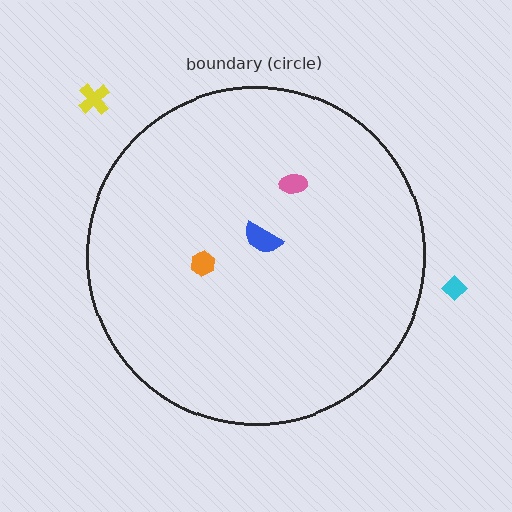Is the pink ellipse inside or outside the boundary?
Inside.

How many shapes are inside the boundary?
3 inside, 2 outside.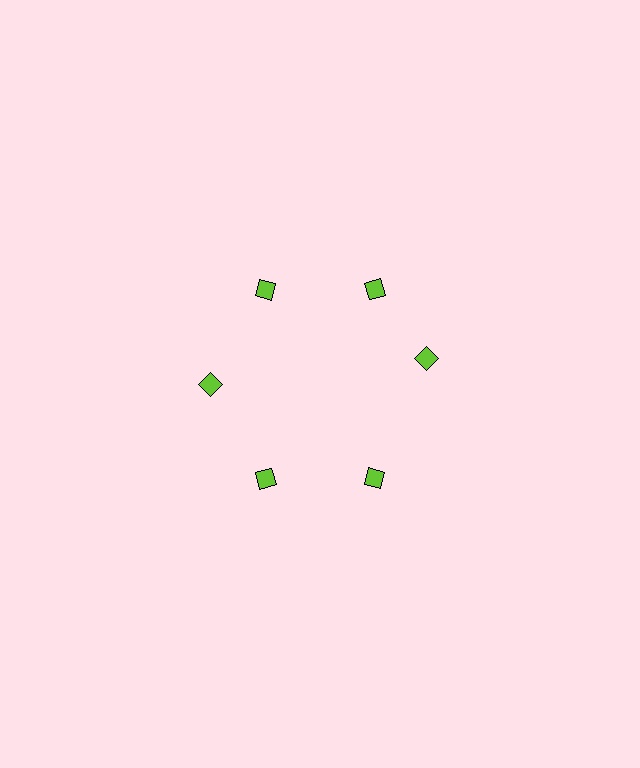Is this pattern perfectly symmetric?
No. The 6 lime diamonds are arranged in a ring, but one element near the 3 o'clock position is rotated out of alignment along the ring, breaking the 6-fold rotational symmetry.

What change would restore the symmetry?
The symmetry would be restored by rotating it back into even spacing with its neighbors so that all 6 diamonds sit at equal angles and equal distance from the center.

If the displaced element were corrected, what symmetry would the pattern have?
It would have 6-fold rotational symmetry — the pattern would map onto itself every 60 degrees.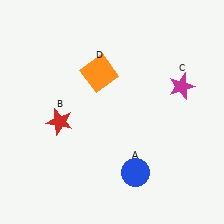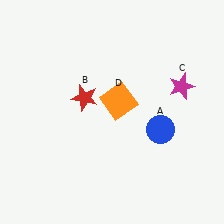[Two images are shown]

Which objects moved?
The objects that moved are: the blue circle (A), the red star (B), the orange square (D).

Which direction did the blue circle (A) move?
The blue circle (A) moved up.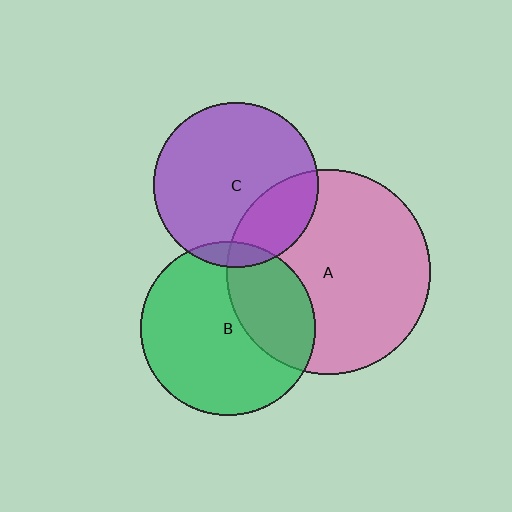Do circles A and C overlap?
Yes.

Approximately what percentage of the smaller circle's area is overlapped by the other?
Approximately 25%.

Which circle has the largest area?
Circle A (pink).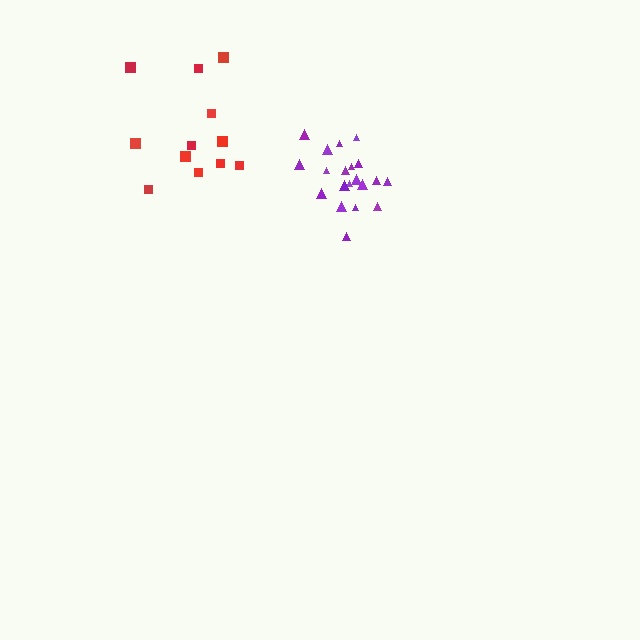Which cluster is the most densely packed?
Purple.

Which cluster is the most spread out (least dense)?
Red.